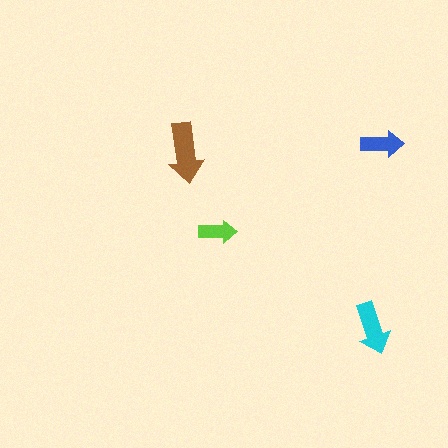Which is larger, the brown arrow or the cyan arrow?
The brown one.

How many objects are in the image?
There are 4 objects in the image.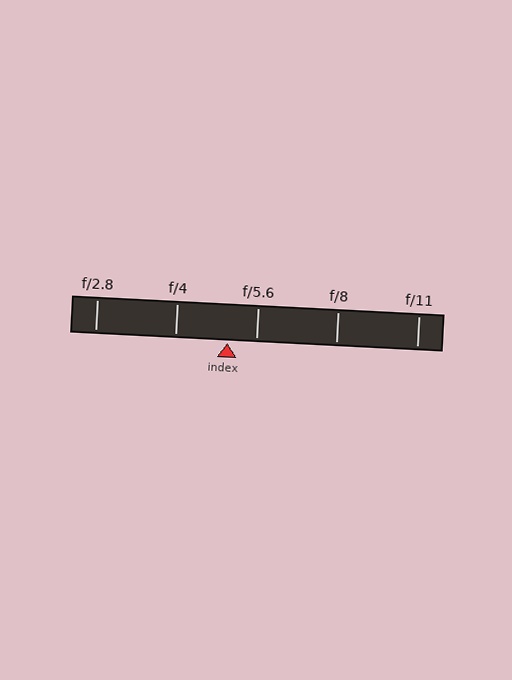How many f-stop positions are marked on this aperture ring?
There are 5 f-stop positions marked.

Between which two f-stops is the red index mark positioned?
The index mark is between f/4 and f/5.6.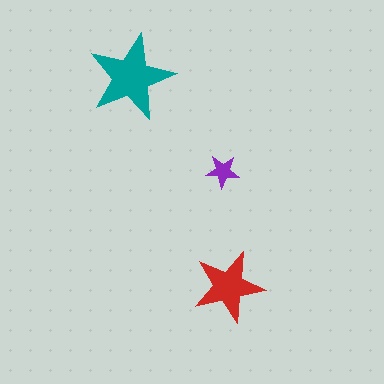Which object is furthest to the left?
The teal star is leftmost.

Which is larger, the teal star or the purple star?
The teal one.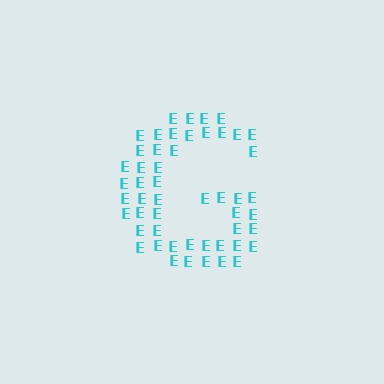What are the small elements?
The small elements are letter E's.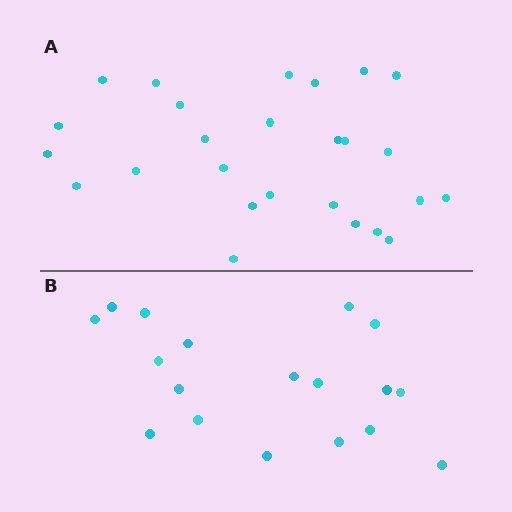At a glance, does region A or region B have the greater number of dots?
Region A (the top region) has more dots.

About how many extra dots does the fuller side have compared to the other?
Region A has roughly 8 or so more dots than region B.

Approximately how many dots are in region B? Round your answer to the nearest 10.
About 20 dots. (The exact count is 18, which rounds to 20.)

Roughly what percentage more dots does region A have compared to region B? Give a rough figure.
About 45% more.